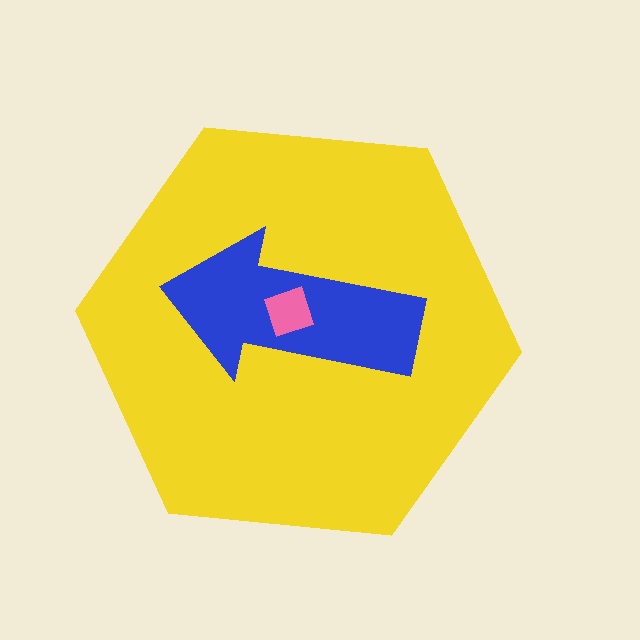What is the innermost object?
The pink diamond.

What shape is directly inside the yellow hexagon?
The blue arrow.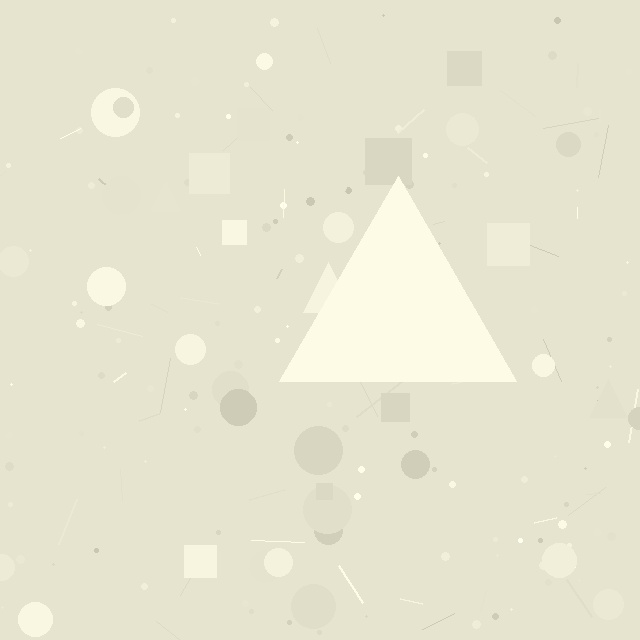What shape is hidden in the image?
A triangle is hidden in the image.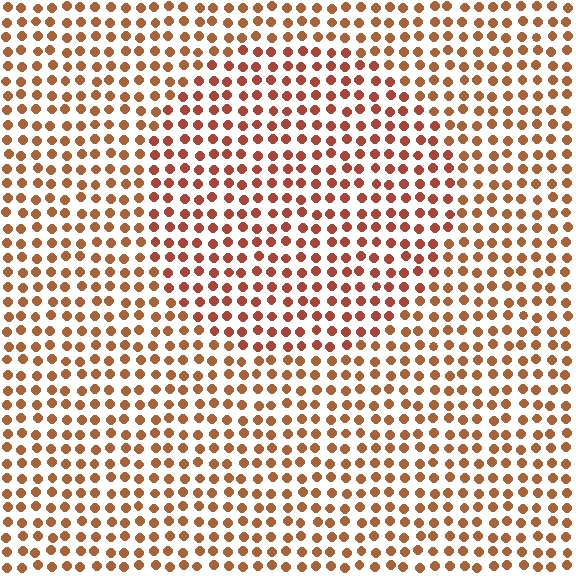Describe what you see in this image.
The image is filled with small brown elements in a uniform arrangement. A circle-shaped region is visible where the elements are tinted to a slightly different hue, forming a subtle color boundary.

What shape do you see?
I see a circle.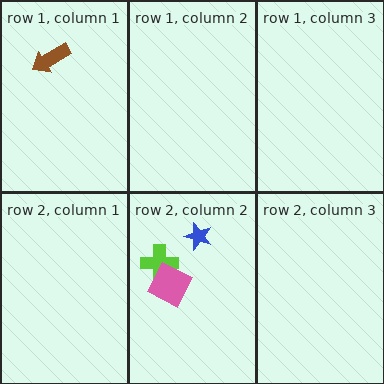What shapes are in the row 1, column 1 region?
The brown arrow.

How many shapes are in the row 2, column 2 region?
3.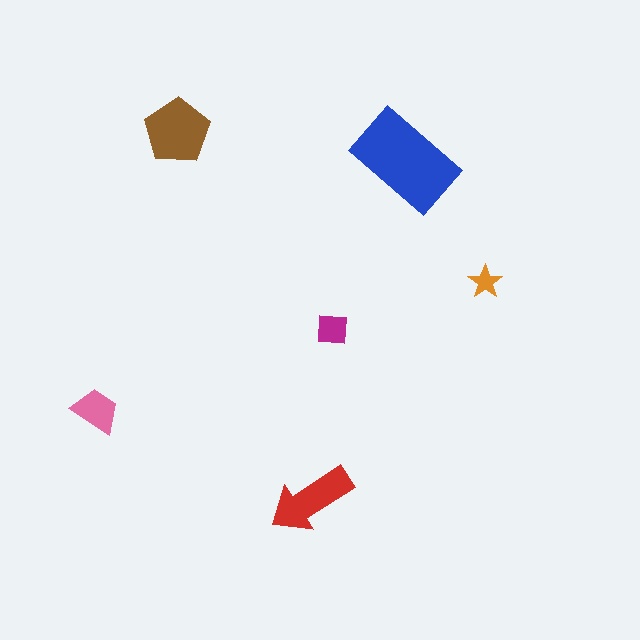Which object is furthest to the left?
The pink trapezoid is leftmost.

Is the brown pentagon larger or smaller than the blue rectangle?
Smaller.